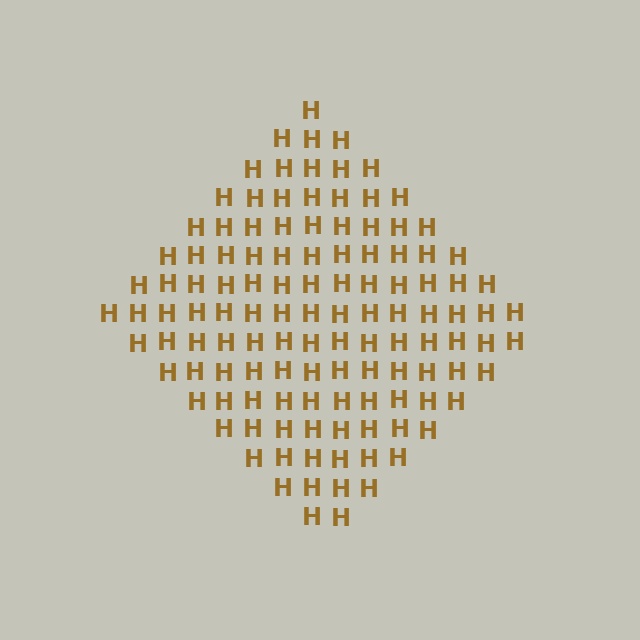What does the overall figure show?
The overall figure shows a diamond.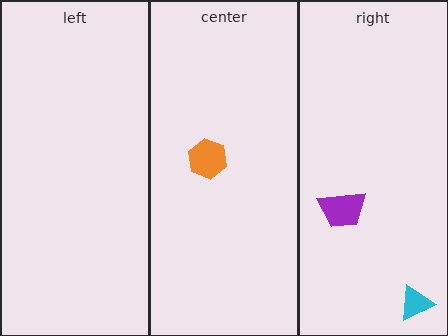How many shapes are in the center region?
1.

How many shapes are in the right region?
2.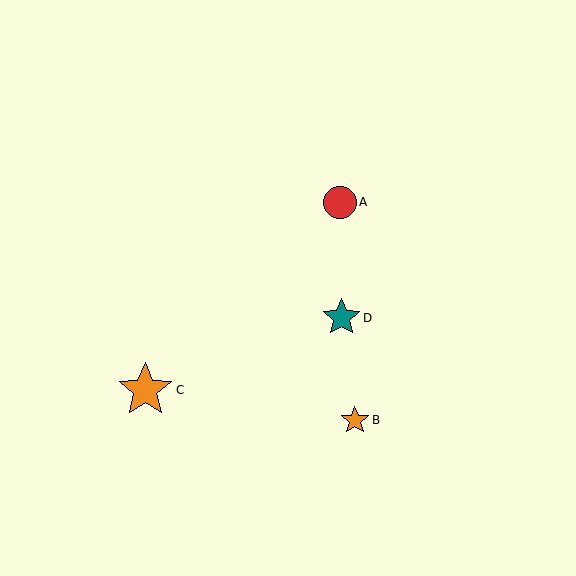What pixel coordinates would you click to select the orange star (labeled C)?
Click at (145, 390) to select the orange star C.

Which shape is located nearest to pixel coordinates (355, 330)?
The teal star (labeled D) at (341, 318) is nearest to that location.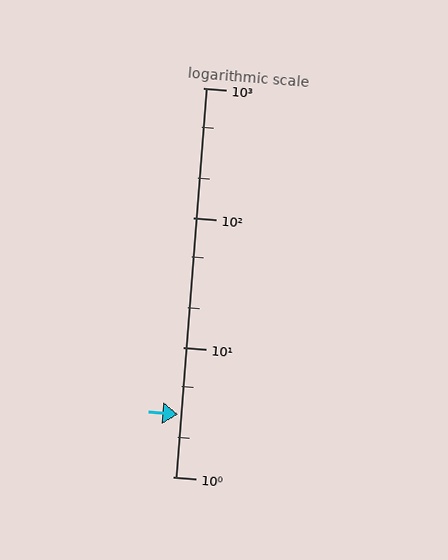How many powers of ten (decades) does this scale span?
The scale spans 3 decades, from 1 to 1000.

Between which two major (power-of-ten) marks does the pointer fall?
The pointer is between 1 and 10.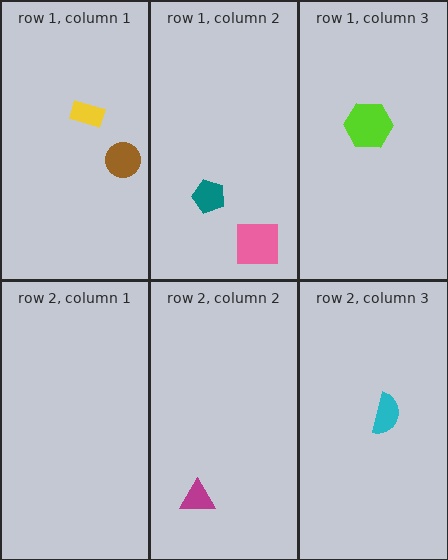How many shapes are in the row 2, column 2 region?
1.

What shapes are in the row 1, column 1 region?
The yellow rectangle, the brown circle.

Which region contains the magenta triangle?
The row 2, column 2 region.